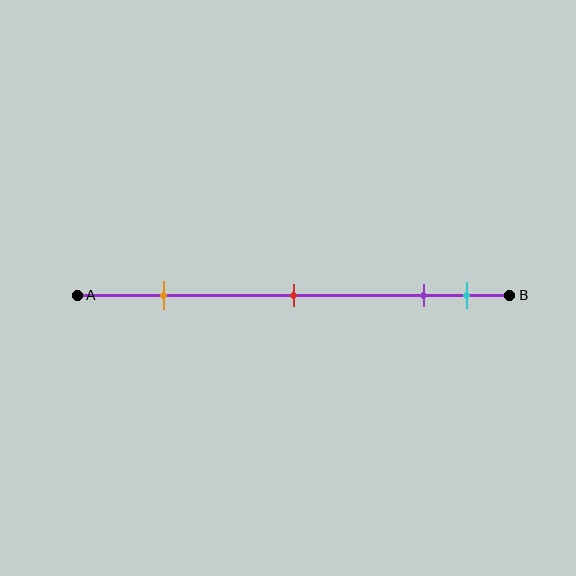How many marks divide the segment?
There are 4 marks dividing the segment.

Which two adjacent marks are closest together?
The purple and cyan marks are the closest adjacent pair.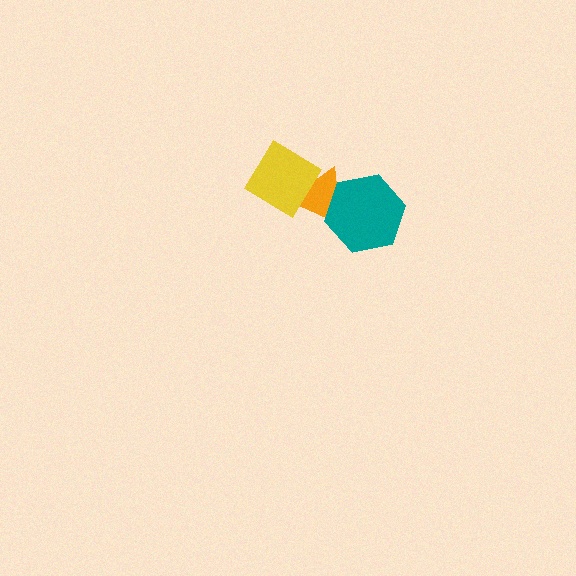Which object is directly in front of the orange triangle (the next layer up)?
The teal hexagon is directly in front of the orange triangle.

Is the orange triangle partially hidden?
Yes, it is partially covered by another shape.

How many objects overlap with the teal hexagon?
1 object overlaps with the teal hexagon.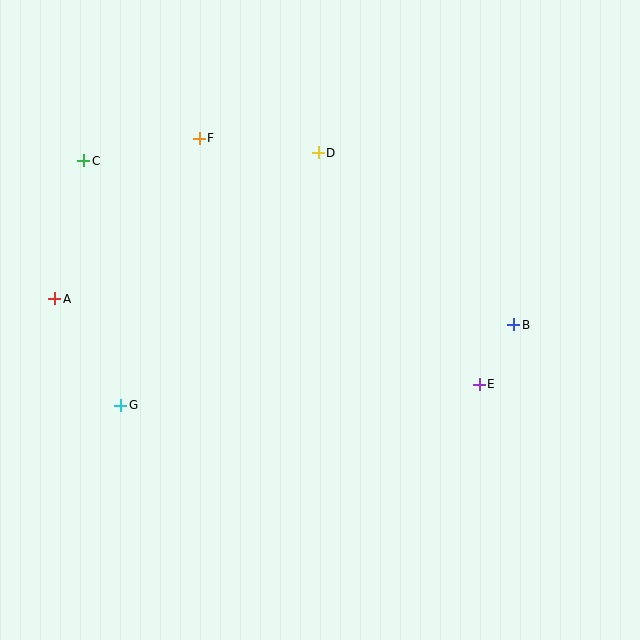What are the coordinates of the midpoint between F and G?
The midpoint between F and G is at (160, 272).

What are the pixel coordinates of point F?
Point F is at (199, 138).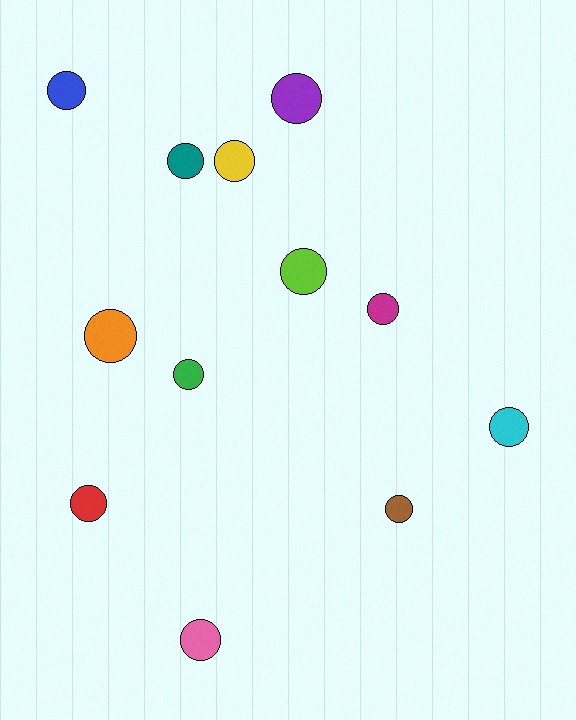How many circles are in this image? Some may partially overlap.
There are 12 circles.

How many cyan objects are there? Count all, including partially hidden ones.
There is 1 cyan object.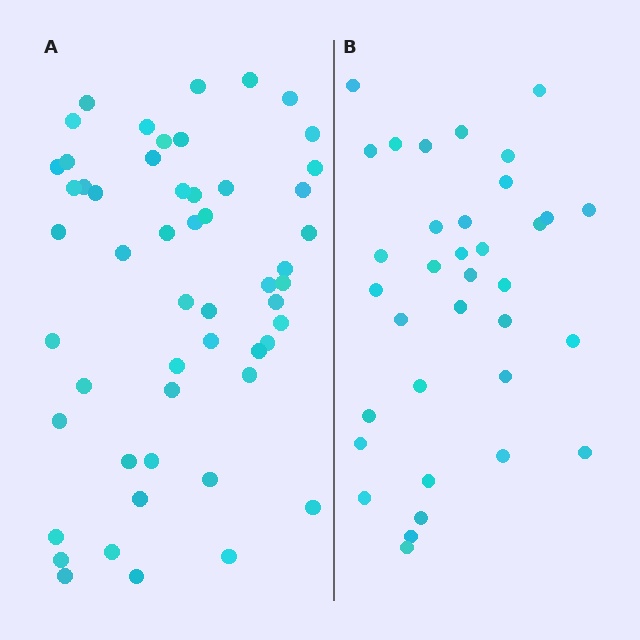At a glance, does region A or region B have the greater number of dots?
Region A (the left region) has more dots.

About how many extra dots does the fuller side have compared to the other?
Region A has approximately 20 more dots than region B.